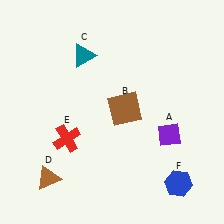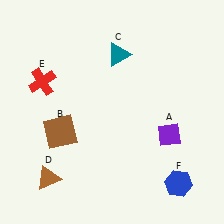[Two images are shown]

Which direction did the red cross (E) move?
The red cross (E) moved up.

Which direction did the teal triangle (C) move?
The teal triangle (C) moved right.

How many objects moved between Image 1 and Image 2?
3 objects moved between the two images.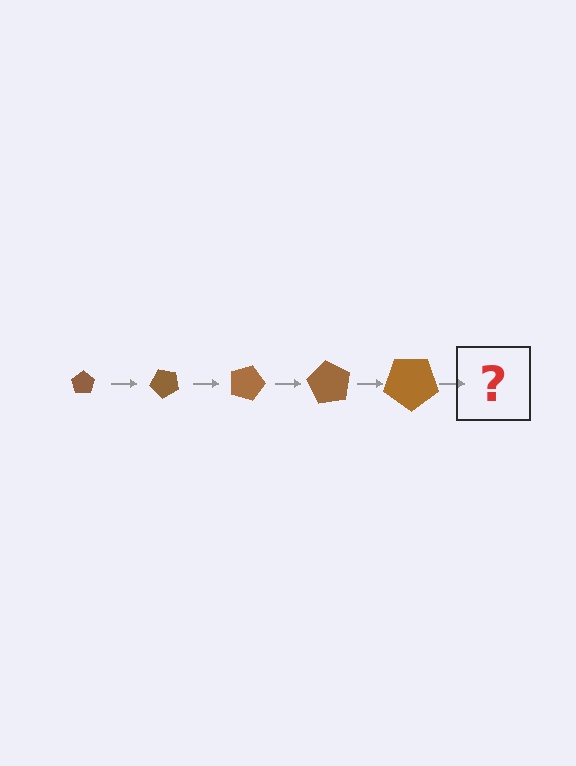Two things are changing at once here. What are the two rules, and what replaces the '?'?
The two rules are that the pentagon grows larger each step and it rotates 45 degrees each step. The '?' should be a pentagon, larger than the previous one and rotated 225 degrees from the start.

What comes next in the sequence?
The next element should be a pentagon, larger than the previous one and rotated 225 degrees from the start.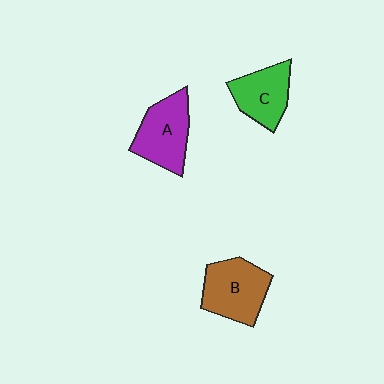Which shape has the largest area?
Shape B (brown).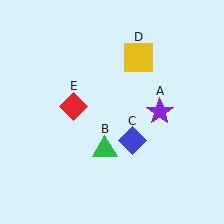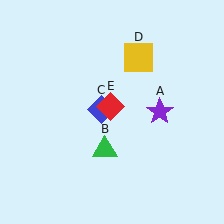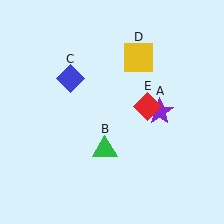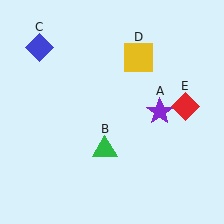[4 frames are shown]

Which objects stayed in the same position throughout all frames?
Purple star (object A) and green triangle (object B) and yellow square (object D) remained stationary.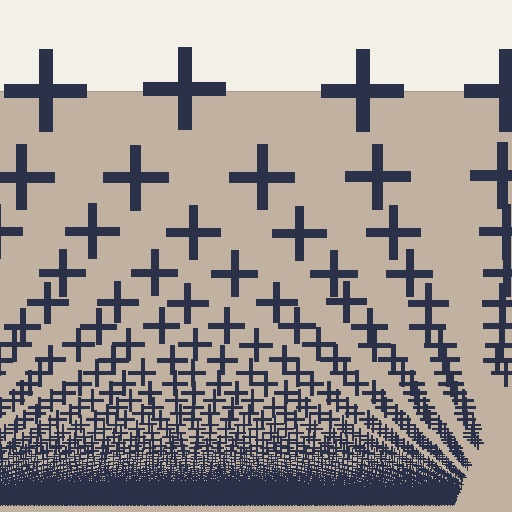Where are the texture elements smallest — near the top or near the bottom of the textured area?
Near the bottom.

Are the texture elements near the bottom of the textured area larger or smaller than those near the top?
Smaller. The gradient is inverted — elements near the bottom are smaller and denser.